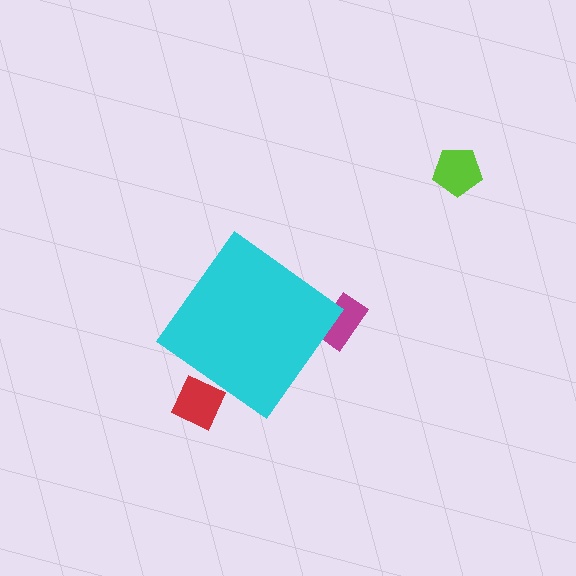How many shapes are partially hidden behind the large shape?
2 shapes are partially hidden.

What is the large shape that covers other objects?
A cyan diamond.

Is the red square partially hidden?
Yes, the red square is partially hidden behind the cyan diamond.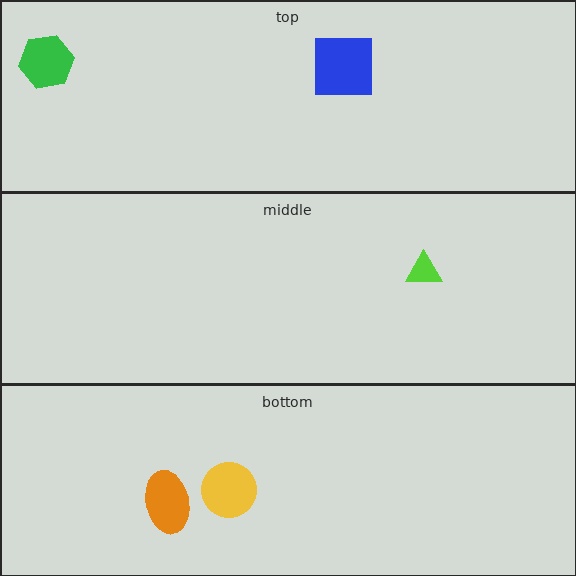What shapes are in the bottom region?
The yellow circle, the orange ellipse.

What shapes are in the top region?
The green hexagon, the blue square.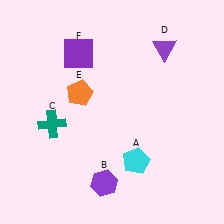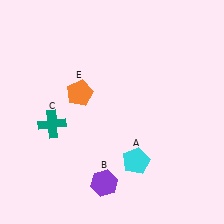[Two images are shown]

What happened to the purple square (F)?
The purple square (F) was removed in Image 2. It was in the top-left area of Image 1.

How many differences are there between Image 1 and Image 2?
There are 2 differences between the two images.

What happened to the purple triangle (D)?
The purple triangle (D) was removed in Image 2. It was in the top-right area of Image 1.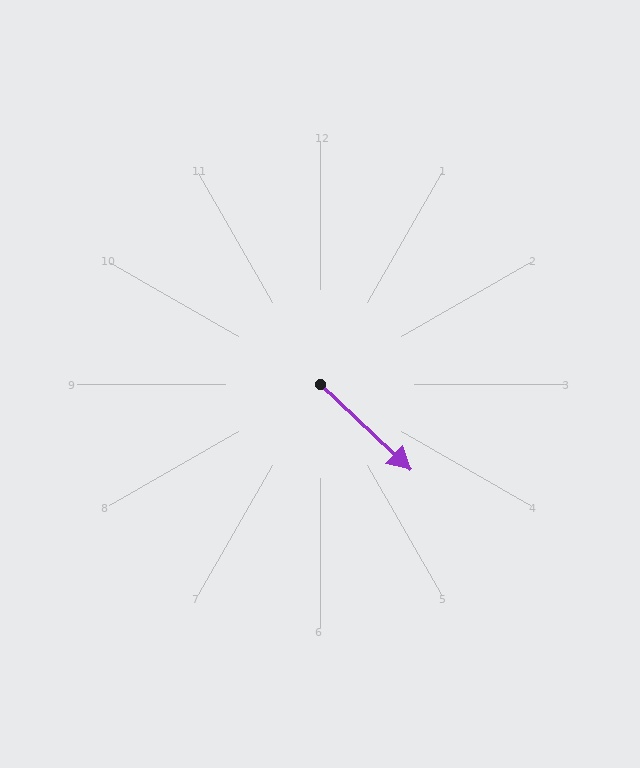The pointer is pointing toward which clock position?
Roughly 4 o'clock.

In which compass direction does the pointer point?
Southeast.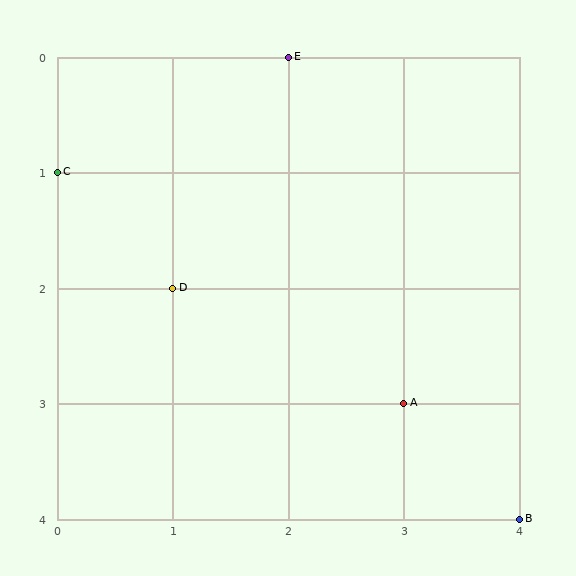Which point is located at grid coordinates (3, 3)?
Point A is at (3, 3).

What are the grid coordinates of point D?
Point D is at grid coordinates (1, 2).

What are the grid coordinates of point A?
Point A is at grid coordinates (3, 3).